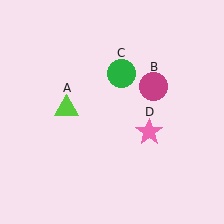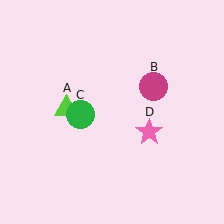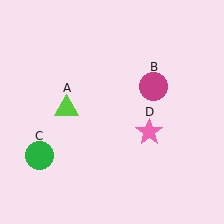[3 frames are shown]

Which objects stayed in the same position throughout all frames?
Lime triangle (object A) and magenta circle (object B) and pink star (object D) remained stationary.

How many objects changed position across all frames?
1 object changed position: green circle (object C).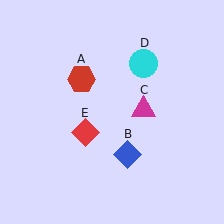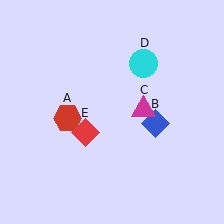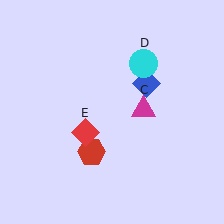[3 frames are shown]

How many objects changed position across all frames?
2 objects changed position: red hexagon (object A), blue diamond (object B).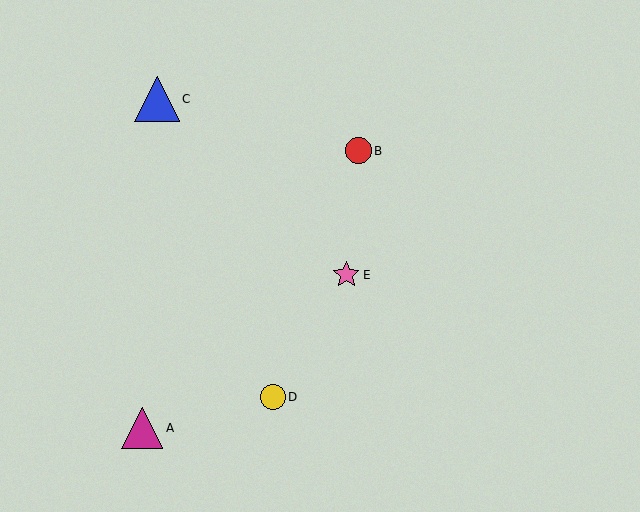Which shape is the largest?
The blue triangle (labeled C) is the largest.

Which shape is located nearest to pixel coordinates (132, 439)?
The magenta triangle (labeled A) at (142, 428) is nearest to that location.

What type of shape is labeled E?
Shape E is a pink star.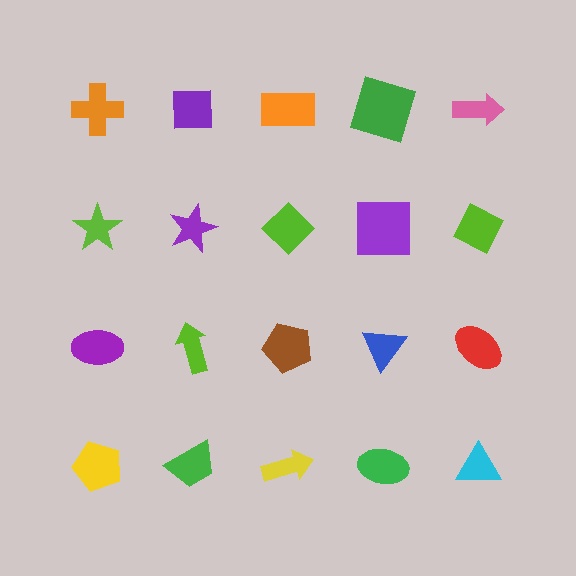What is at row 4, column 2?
A green trapezoid.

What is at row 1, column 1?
An orange cross.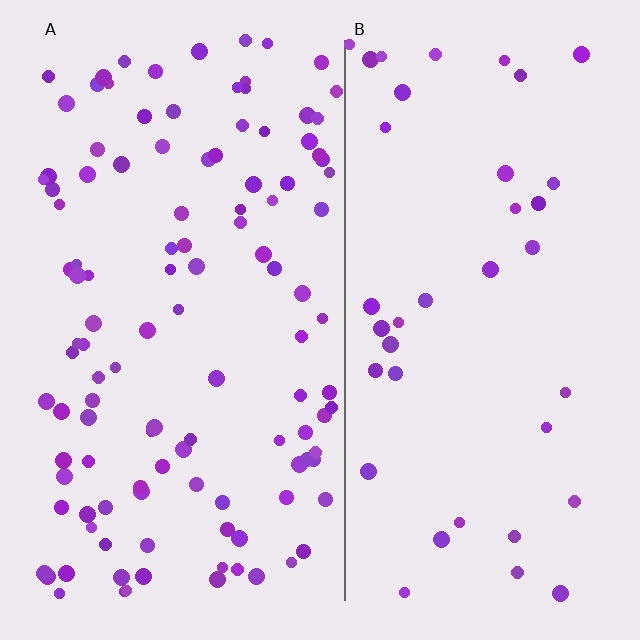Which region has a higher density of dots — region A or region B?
A (the left).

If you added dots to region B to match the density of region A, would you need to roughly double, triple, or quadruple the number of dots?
Approximately triple.